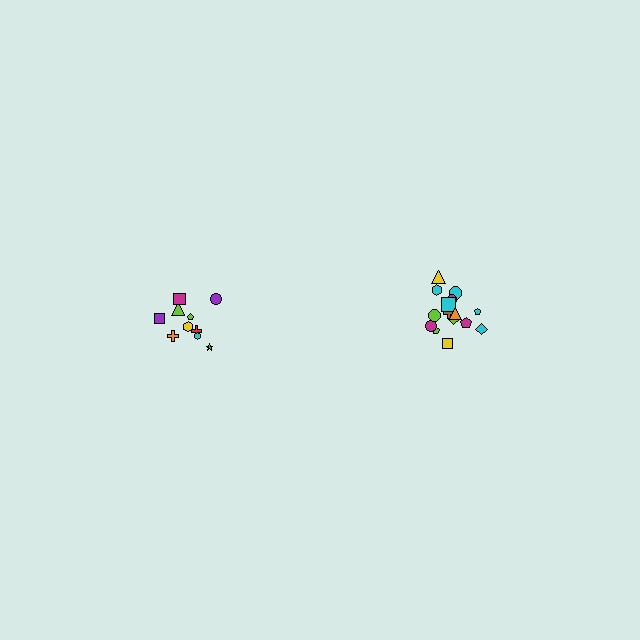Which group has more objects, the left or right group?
The right group.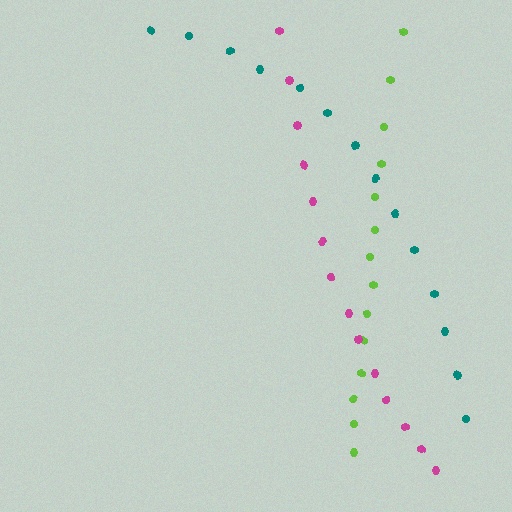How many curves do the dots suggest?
There are 3 distinct paths.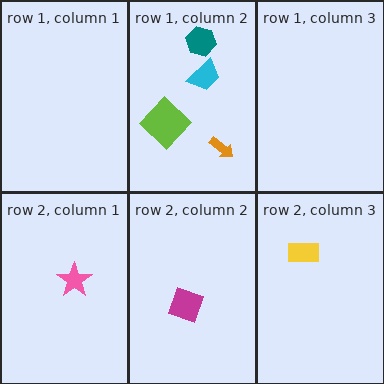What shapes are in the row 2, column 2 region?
The magenta diamond.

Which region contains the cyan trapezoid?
The row 1, column 2 region.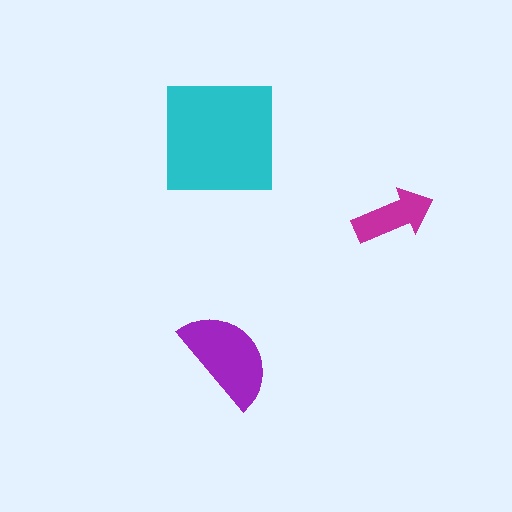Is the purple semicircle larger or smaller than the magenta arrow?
Larger.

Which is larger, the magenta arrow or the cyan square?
The cyan square.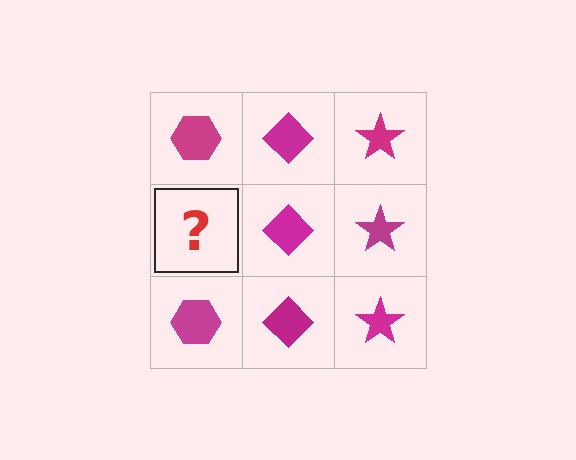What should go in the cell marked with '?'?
The missing cell should contain a magenta hexagon.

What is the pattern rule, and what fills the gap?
The rule is that each column has a consistent shape. The gap should be filled with a magenta hexagon.